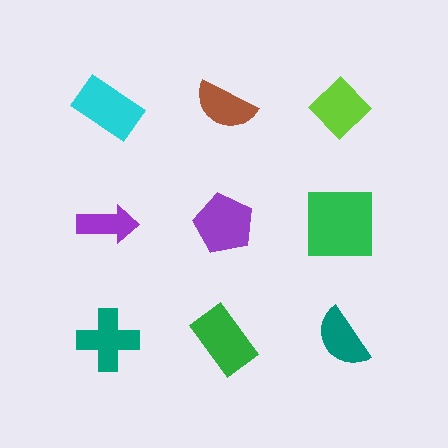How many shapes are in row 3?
3 shapes.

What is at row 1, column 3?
A lime diamond.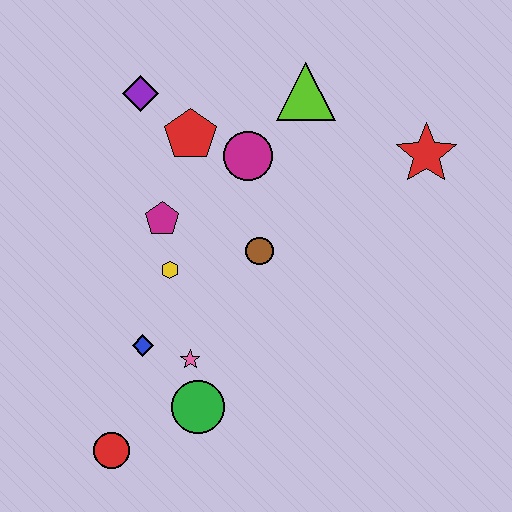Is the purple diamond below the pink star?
No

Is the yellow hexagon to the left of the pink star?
Yes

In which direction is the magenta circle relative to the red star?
The magenta circle is to the left of the red star.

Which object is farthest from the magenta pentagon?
The red star is farthest from the magenta pentagon.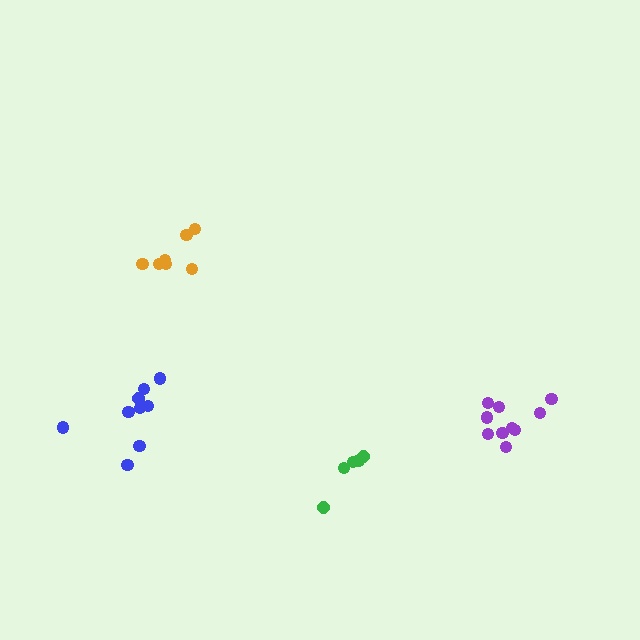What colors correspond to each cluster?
The clusters are colored: blue, orange, green, purple.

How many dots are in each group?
Group 1: 9 dots, Group 2: 7 dots, Group 3: 5 dots, Group 4: 10 dots (31 total).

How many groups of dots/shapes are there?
There are 4 groups.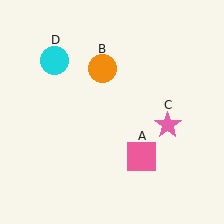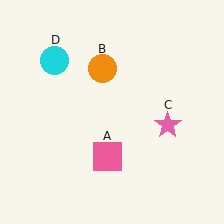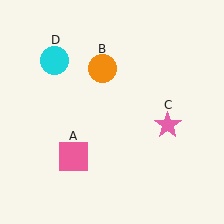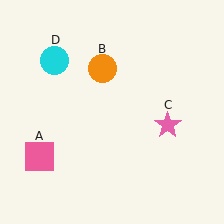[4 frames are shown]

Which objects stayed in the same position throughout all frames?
Orange circle (object B) and pink star (object C) and cyan circle (object D) remained stationary.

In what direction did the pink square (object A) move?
The pink square (object A) moved left.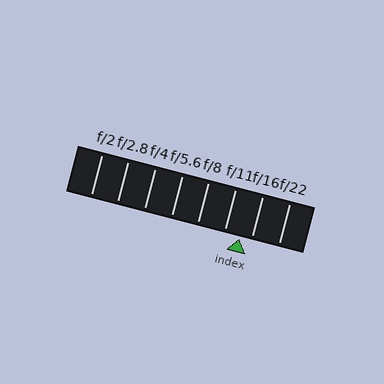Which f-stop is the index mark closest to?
The index mark is closest to f/16.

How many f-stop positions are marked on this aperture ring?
There are 8 f-stop positions marked.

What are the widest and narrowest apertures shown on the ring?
The widest aperture shown is f/2 and the narrowest is f/22.